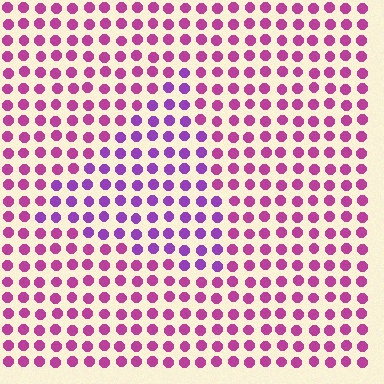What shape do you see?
I see a triangle.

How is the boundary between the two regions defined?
The boundary is defined purely by a slight shift in hue (about 33 degrees). Spacing, size, and orientation are identical on both sides.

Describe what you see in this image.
The image is filled with small magenta elements in a uniform arrangement. A triangle-shaped region is visible where the elements are tinted to a slightly different hue, forming a subtle color boundary.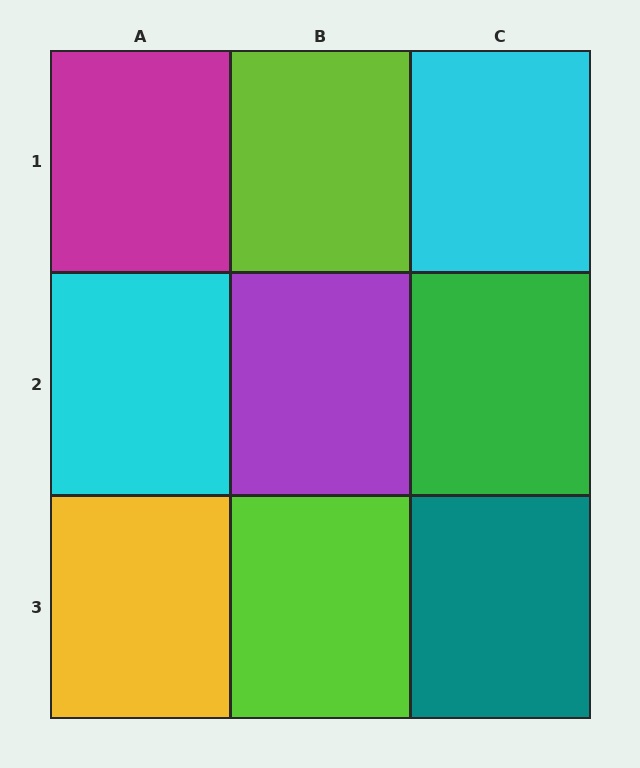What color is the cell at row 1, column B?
Lime.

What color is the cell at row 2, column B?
Purple.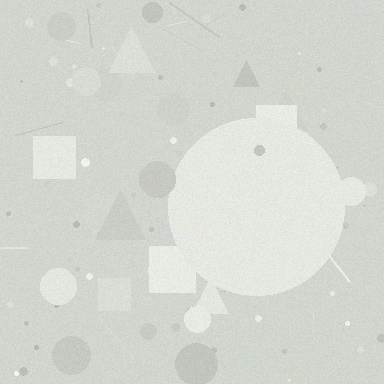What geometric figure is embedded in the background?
A circle is embedded in the background.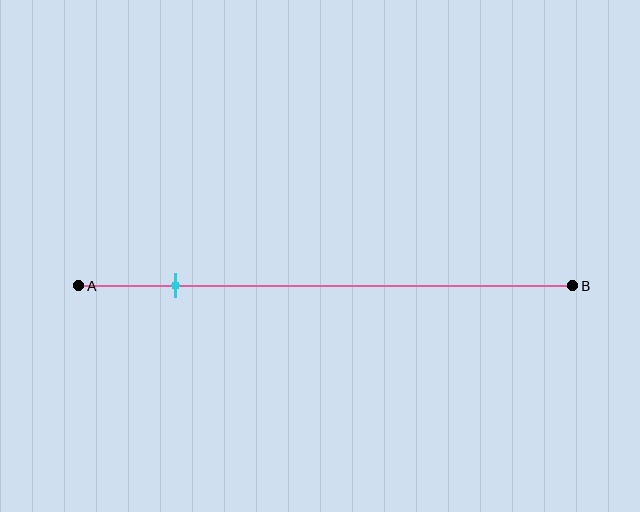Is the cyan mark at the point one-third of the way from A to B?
No, the mark is at about 20% from A, not at the 33% one-third point.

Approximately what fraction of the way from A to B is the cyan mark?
The cyan mark is approximately 20% of the way from A to B.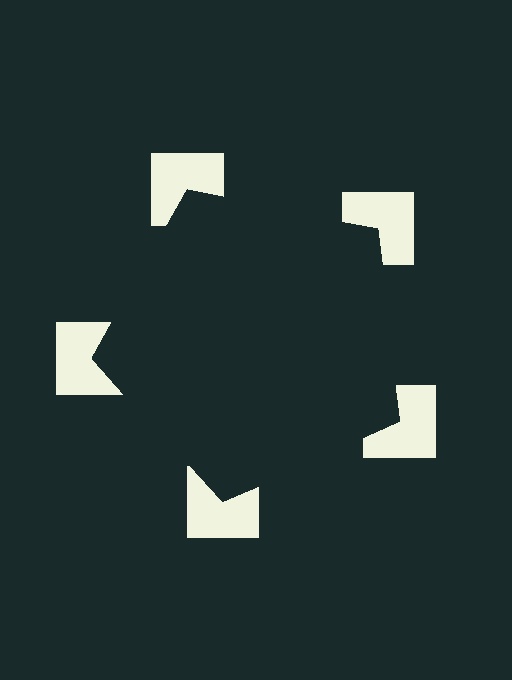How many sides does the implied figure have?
5 sides.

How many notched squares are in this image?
There are 5 — one at each vertex of the illusory pentagon.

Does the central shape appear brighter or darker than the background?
It typically appears slightly darker than the background, even though no actual brightness change is drawn.